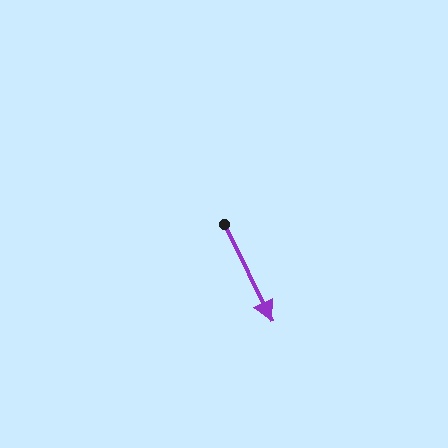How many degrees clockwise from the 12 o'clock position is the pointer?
Approximately 154 degrees.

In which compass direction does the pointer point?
Southeast.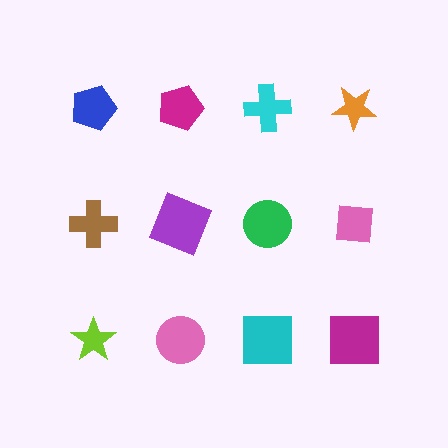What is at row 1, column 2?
A magenta pentagon.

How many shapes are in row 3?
4 shapes.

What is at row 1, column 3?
A cyan cross.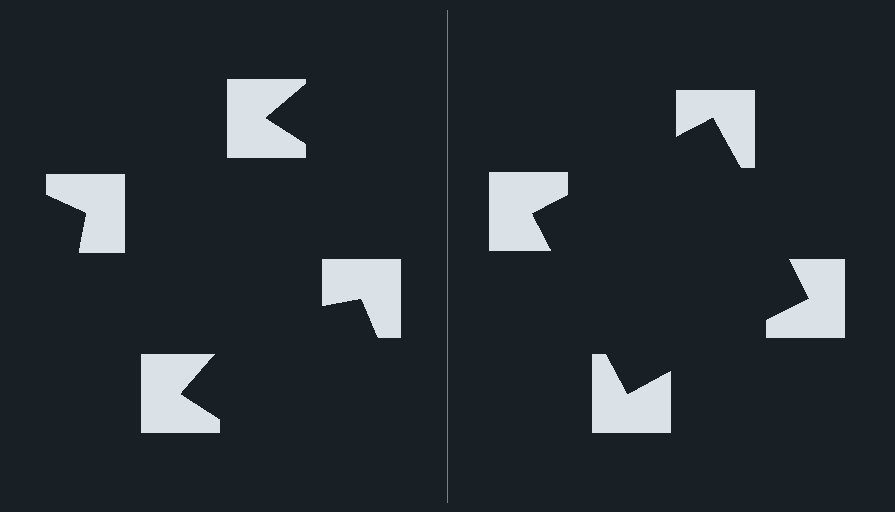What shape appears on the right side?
An illusory square.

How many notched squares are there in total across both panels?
8 — 4 on each side.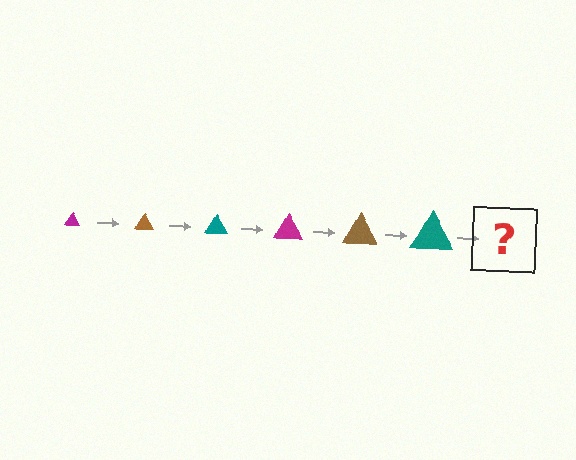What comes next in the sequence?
The next element should be a magenta triangle, larger than the previous one.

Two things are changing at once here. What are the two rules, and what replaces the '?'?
The two rules are that the triangle grows larger each step and the color cycles through magenta, brown, and teal. The '?' should be a magenta triangle, larger than the previous one.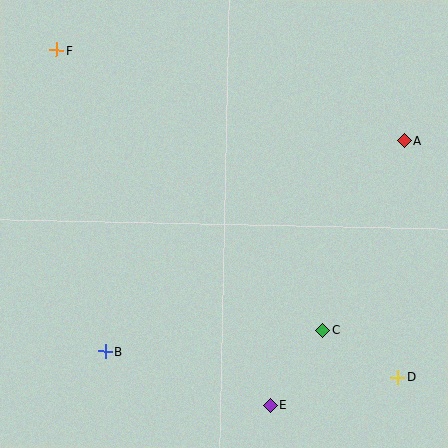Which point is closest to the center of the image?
Point C at (322, 331) is closest to the center.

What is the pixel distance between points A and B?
The distance between A and B is 365 pixels.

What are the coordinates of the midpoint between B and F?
The midpoint between B and F is at (81, 201).